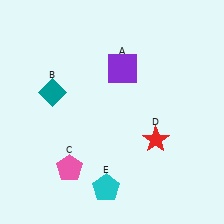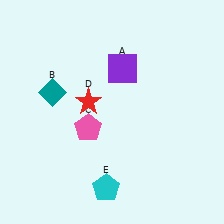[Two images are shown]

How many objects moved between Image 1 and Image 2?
2 objects moved between the two images.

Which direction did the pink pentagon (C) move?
The pink pentagon (C) moved up.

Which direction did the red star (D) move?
The red star (D) moved left.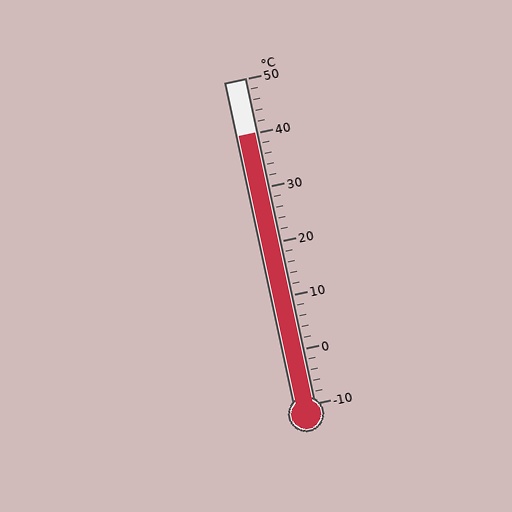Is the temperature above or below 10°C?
The temperature is above 10°C.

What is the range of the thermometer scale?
The thermometer scale ranges from -10°C to 50°C.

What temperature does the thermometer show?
The thermometer shows approximately 40°C.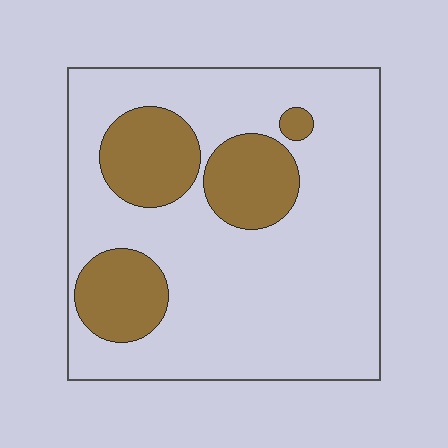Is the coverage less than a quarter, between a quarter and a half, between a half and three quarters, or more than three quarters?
Less than a quarter.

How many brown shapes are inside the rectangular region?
4.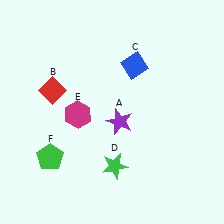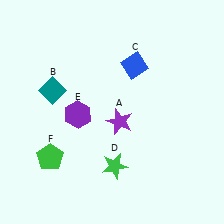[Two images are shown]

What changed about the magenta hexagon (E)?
In Image 1, E is magenta. In Image 2, it changed to purple.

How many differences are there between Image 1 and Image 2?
There are 2 differences between the two images.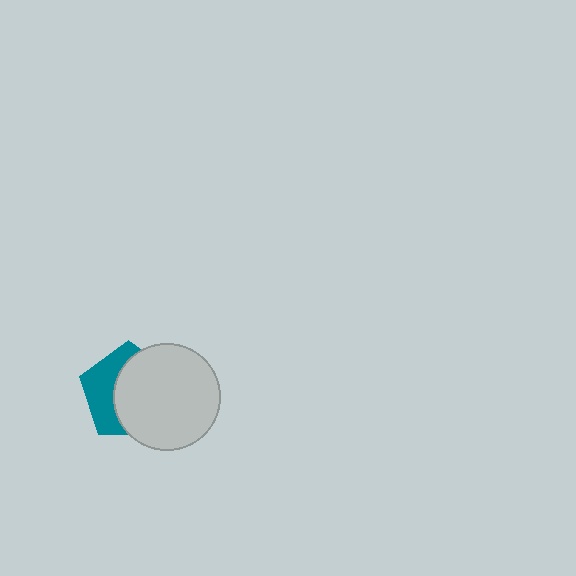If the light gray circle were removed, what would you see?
You would see the complete teal pentagon.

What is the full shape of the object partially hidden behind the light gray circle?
The partially hidden object is a teal pentagon.